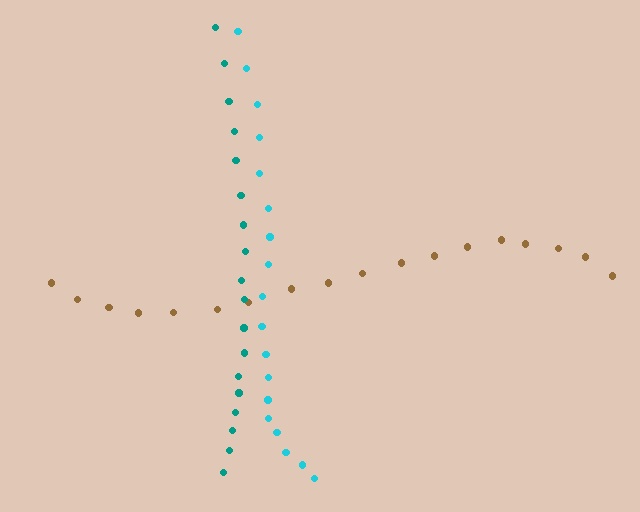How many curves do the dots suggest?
There are 3 distinct paths.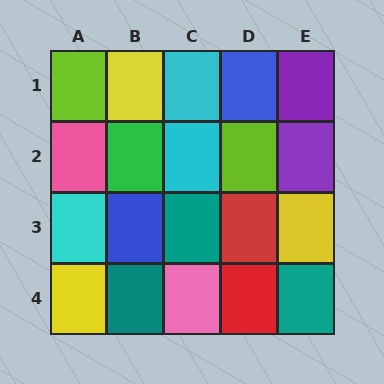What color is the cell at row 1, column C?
Cyan.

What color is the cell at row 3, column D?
Red.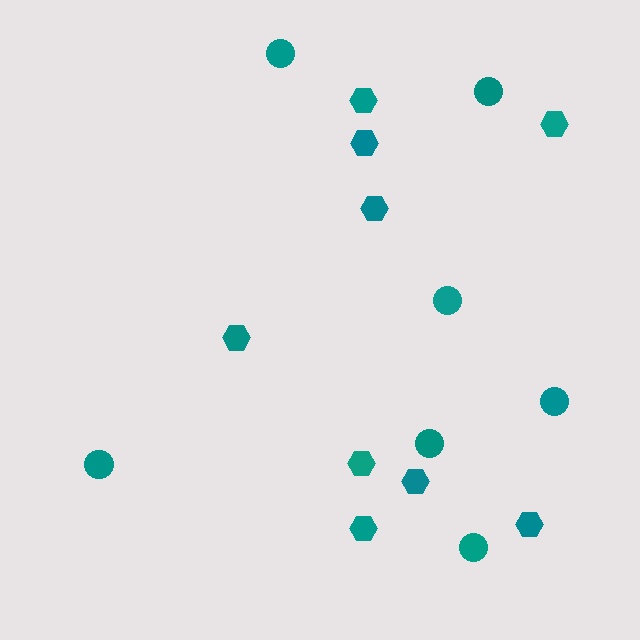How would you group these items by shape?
There are 2 groups: one group of hexagons (9) and one group of circles (7).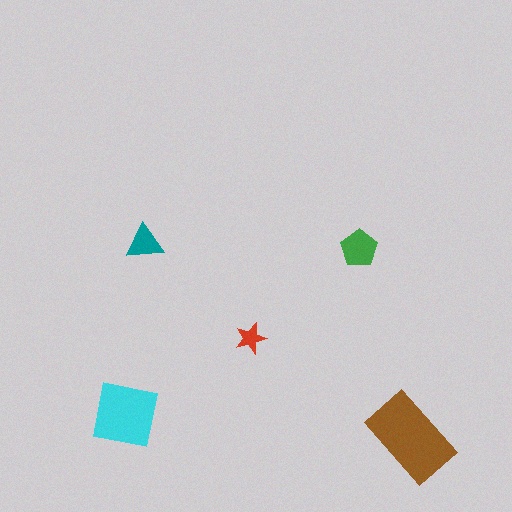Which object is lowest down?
The brown rectangle is bottommost.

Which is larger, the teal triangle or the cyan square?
The cyan square.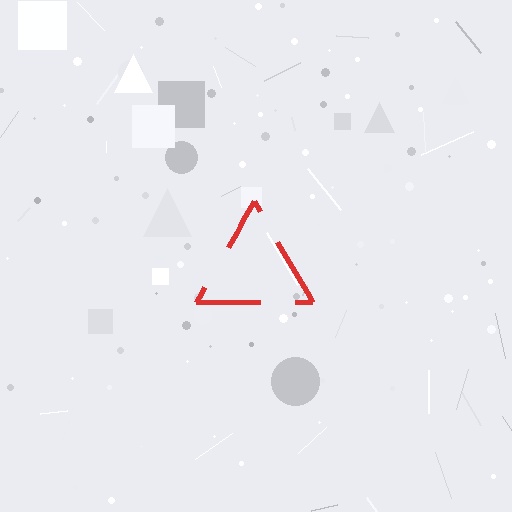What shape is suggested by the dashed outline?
The dashed outline suggests a triangle.